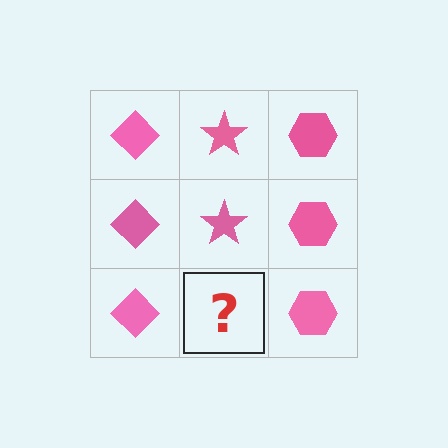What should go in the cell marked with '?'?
The missing cell should contain a pink star.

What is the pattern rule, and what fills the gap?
The rule is that each column has a consistent shape. The gap should be filled with a pink star.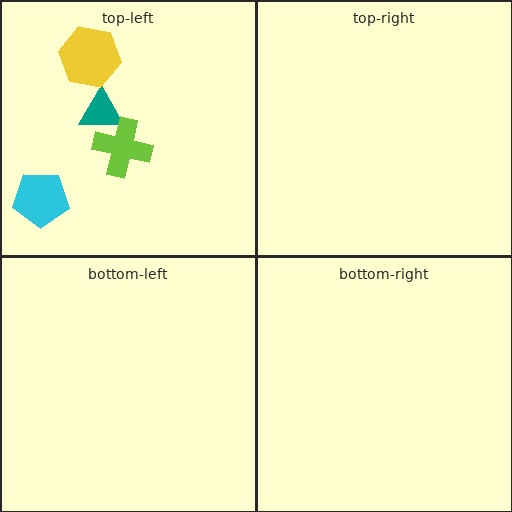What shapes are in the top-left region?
The teal triangle, the yellow hexagon, the cyan pentagon, the lime cross.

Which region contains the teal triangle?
The top-left region.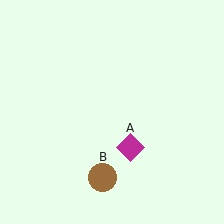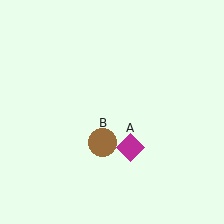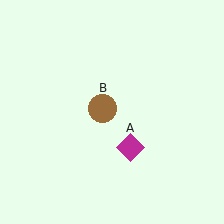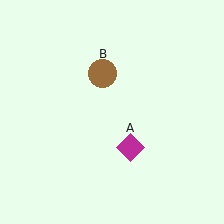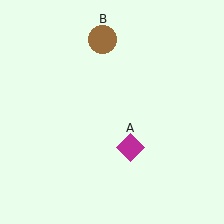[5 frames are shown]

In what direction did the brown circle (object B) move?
The brown circle (object B) moved up.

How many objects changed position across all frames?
1 object changed position: brown circle (object B).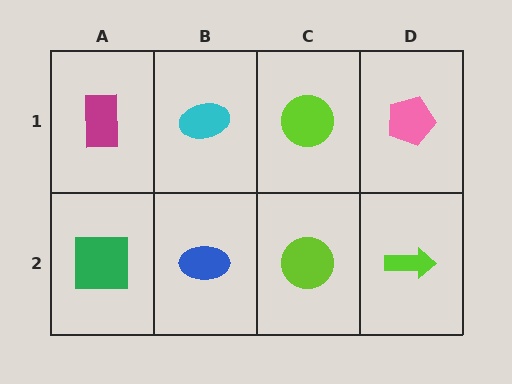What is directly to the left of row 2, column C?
A blue ellipse.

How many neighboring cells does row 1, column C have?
3.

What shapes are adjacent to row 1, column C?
A lime circle (row 2, column C), a cyan ellipse (row 1, column B), a pink pentagon (row 1, column D).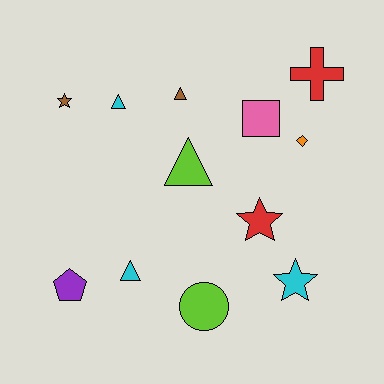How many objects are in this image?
There are 12 objects.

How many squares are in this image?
There is 1 square.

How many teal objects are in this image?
There are no teal objects.